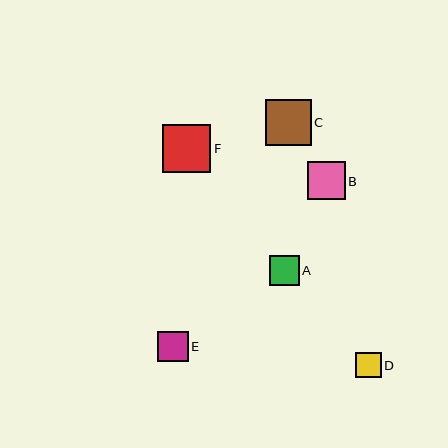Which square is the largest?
Square F is the largest with a size of approximately 49 pixels.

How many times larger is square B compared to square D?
Square B is approximately 1.5 times the size of square D.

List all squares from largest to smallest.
From largest to smallest: F, C, B, E, A, D.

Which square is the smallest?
Square D is the smallest with a size of approximately 25 pixels.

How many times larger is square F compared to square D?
Square F is approximately 1.9 times the size of square D.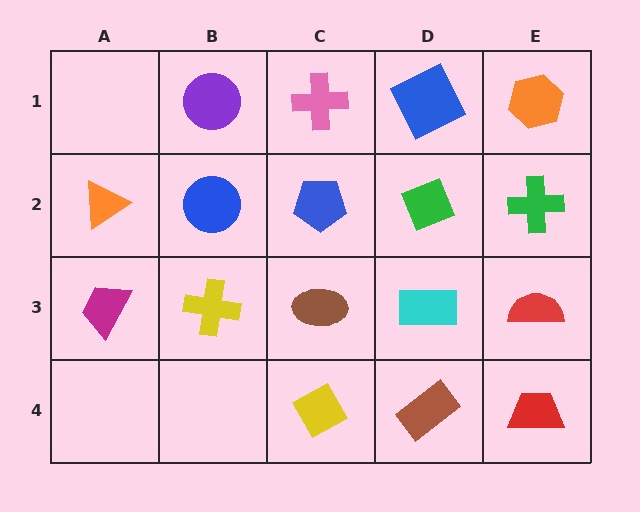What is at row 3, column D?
A cyan rectangle.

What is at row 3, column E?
A red semicircle.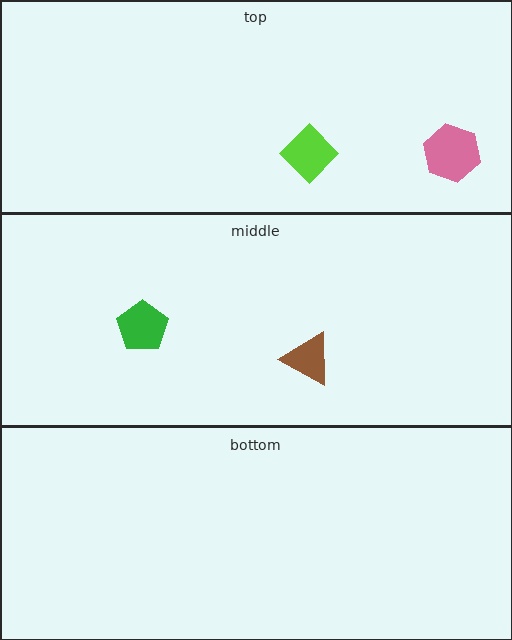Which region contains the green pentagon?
The middle region.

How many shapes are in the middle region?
2.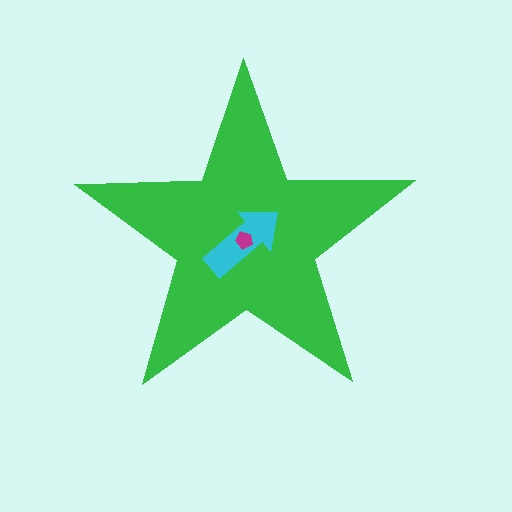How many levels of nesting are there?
3.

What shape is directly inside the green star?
The cyan arrow.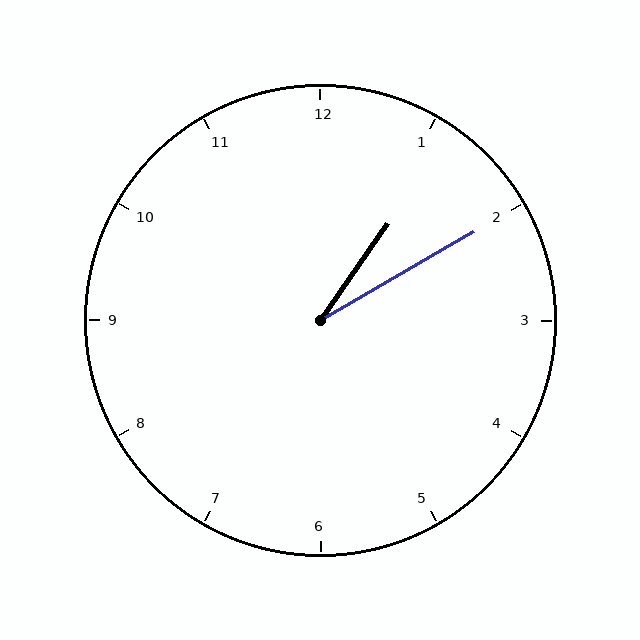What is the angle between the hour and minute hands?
Approximately 25 degrees.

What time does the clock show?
1:10.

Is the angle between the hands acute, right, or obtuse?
It is acute.